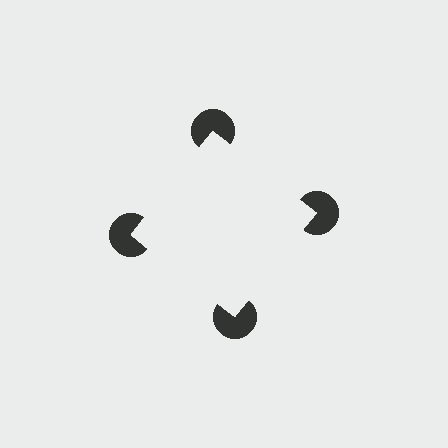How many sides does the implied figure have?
4 sides.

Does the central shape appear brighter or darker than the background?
It typically appears slightly brighter than the background, even though no actual brightness change is drawn.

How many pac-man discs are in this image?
There are 4 — one at each vertex of the illusory square.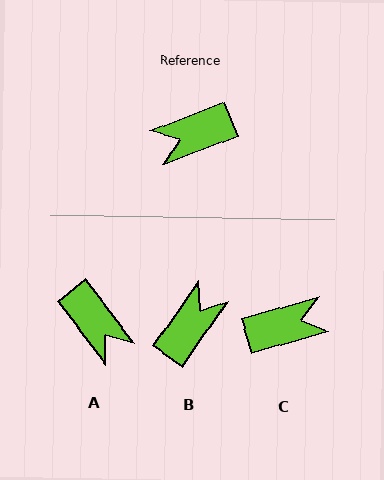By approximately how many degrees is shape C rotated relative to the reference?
Approximately 175 degrees counter-clockwise.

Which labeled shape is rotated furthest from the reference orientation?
C, about 175 degrees away.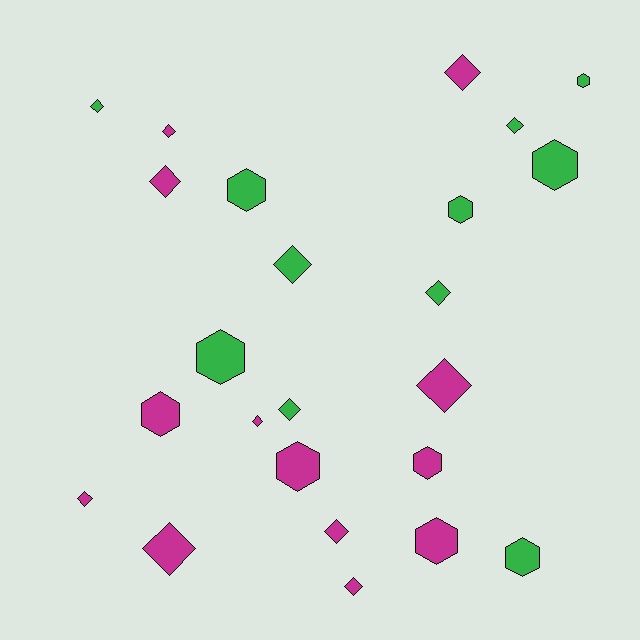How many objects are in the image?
There are 24 objects.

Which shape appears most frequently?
Diamond, with 14 objects.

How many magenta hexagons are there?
There are 4 magenta hexagons.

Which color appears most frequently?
Magenta, with 13 objects.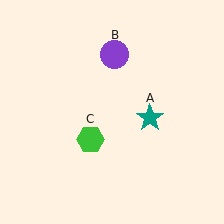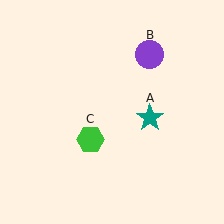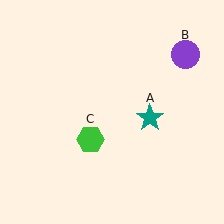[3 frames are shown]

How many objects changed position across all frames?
1 object changed position: purple circle (object B).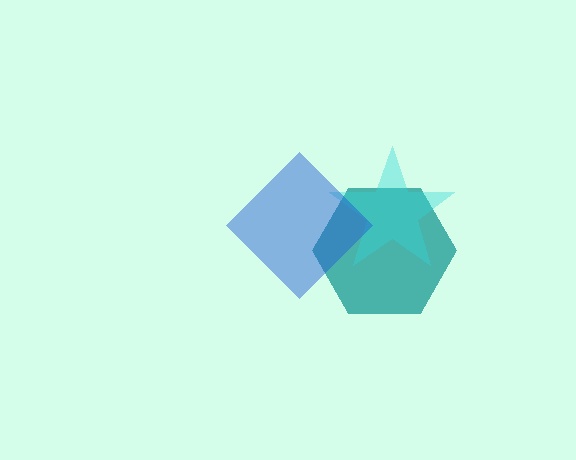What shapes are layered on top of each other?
The layered shapes are: a teal hexagon, a cyan star, a blue diamond.